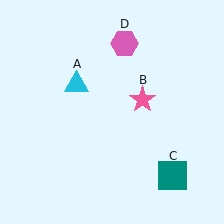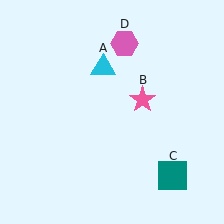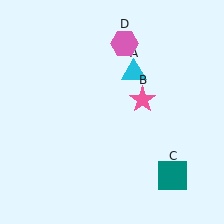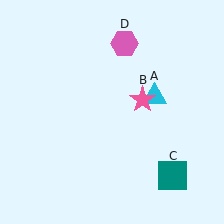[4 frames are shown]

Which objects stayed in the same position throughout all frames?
Pink star (object B) and teal square (object C) and pink hexagon (object D) remained stationary.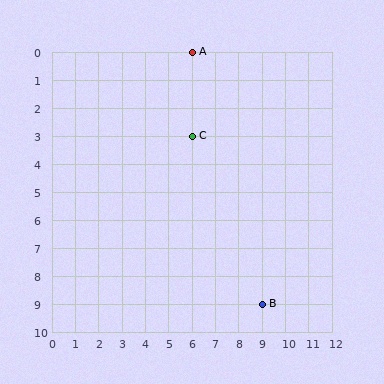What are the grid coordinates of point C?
Point C is at grid coordinates (6, 3).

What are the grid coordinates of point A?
Point A is at grid coordinates (6, 0).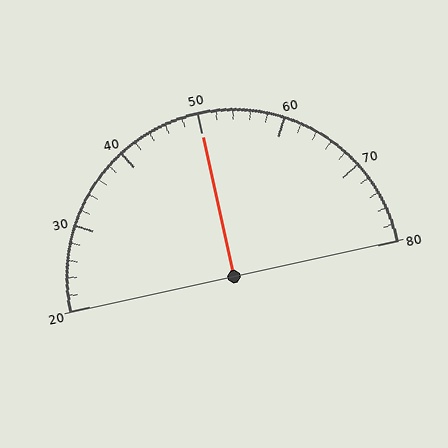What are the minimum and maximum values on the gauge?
The gauge ranges from 20 to 80.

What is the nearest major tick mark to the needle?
The nearest major tick mark is 50.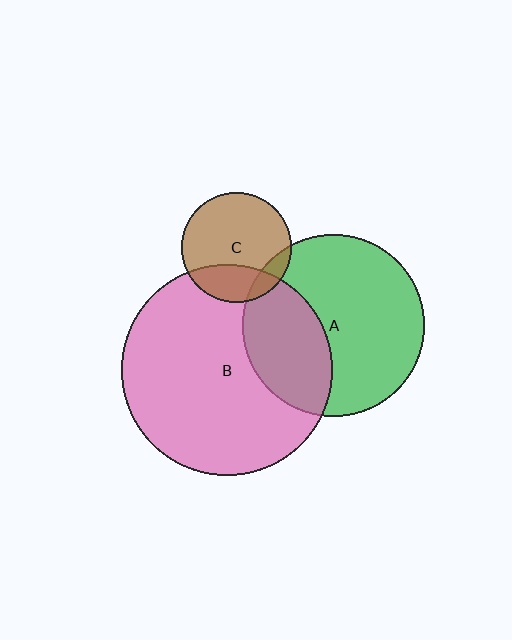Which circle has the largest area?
Circle B (pink).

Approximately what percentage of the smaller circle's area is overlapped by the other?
Approximately 35%.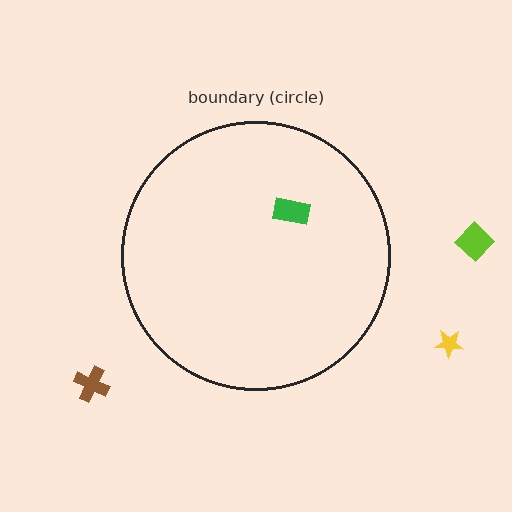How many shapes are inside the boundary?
1 inside, 3 outside.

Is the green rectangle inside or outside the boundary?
Inside.